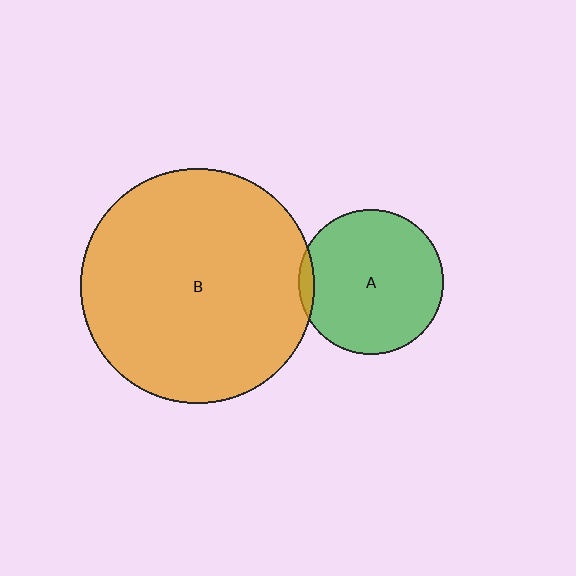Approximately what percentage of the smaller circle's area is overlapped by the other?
Approximately 5%.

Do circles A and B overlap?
Yes.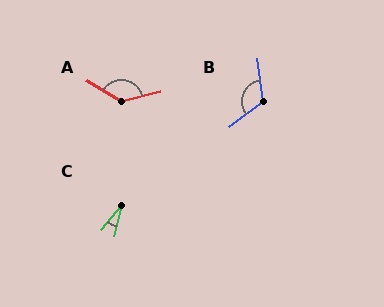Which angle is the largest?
A, at approximately 134 degrees.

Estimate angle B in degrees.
Approximately 120 degrees.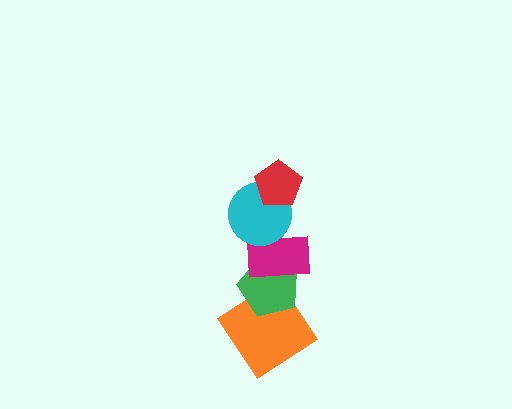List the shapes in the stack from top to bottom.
From top to bottom: the red pentagon, the cyan circle, the magenta rectangle, the green pentagon, the orange diamond.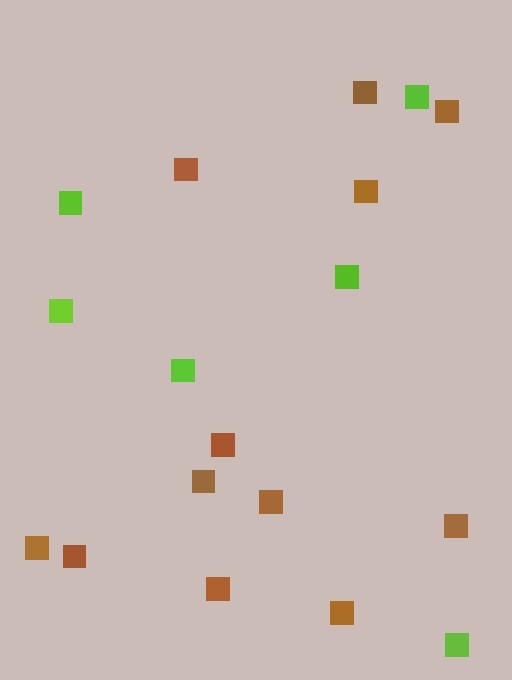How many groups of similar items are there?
There are 2 groups: one group of brown squares (12) and one group of lime squares (6).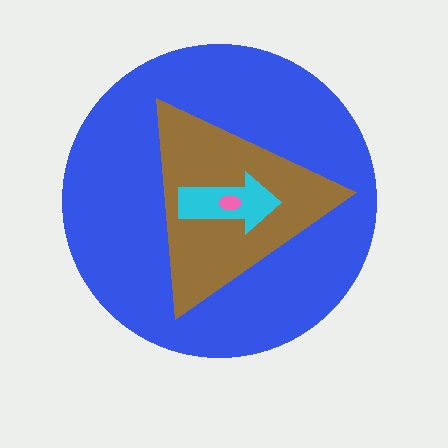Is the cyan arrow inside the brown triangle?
Yes.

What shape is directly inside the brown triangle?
The cyan arrow.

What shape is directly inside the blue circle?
The brown triangle.